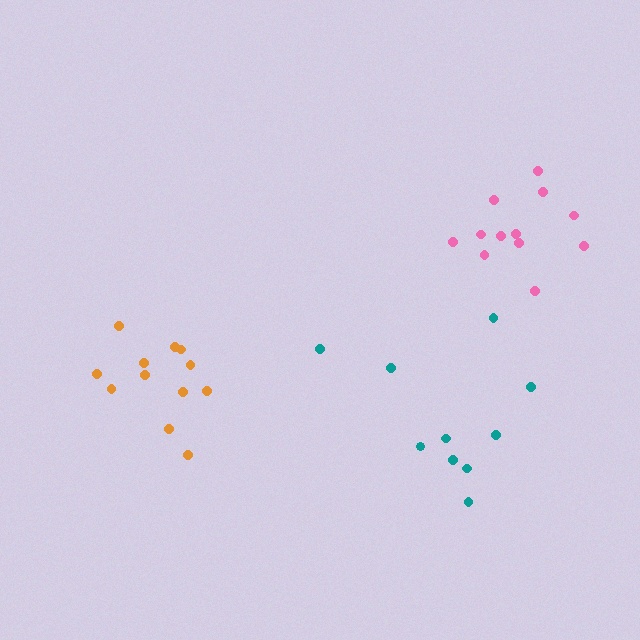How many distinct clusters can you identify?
There are 3 distinct clusters.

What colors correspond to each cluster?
The clusters are colored: pink, orange, teal.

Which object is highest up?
The pink cluster is topmost.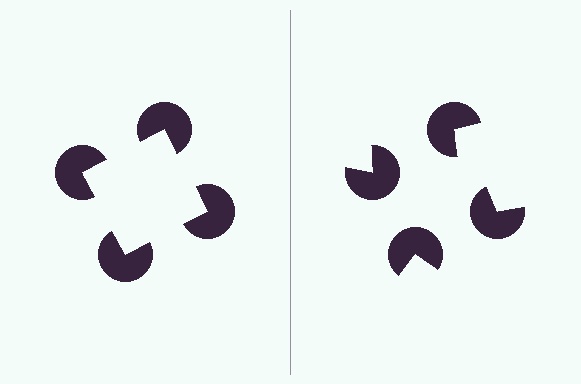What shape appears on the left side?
An illusory square.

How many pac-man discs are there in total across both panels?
8 — 4 on each side.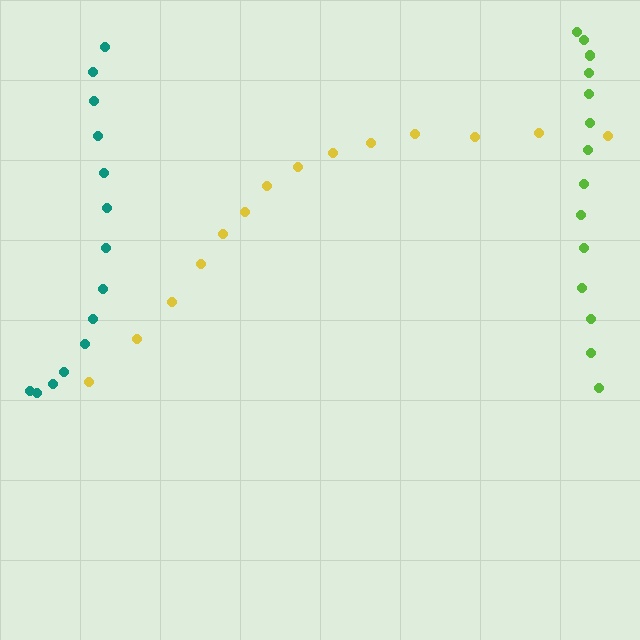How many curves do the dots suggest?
There are 3 distinct paths.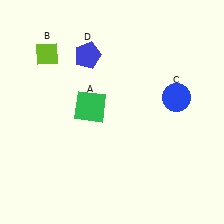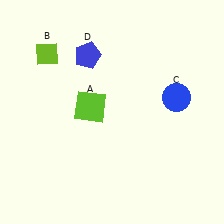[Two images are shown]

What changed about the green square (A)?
In Image 1, A is green. In Image 2, it changed to lime.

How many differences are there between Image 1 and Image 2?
There is 1 difference between the two images.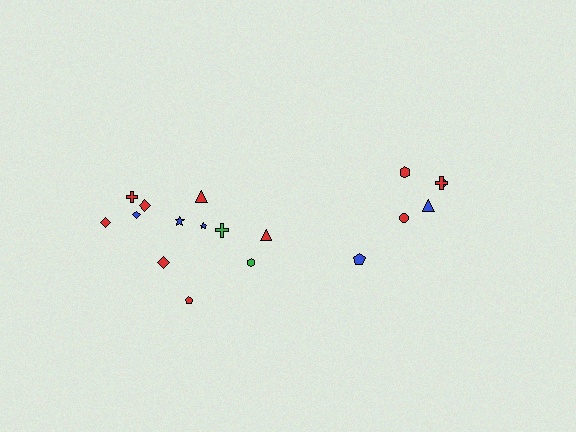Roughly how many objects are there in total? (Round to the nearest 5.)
Roughly 20 objects in total.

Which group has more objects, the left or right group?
The left group.